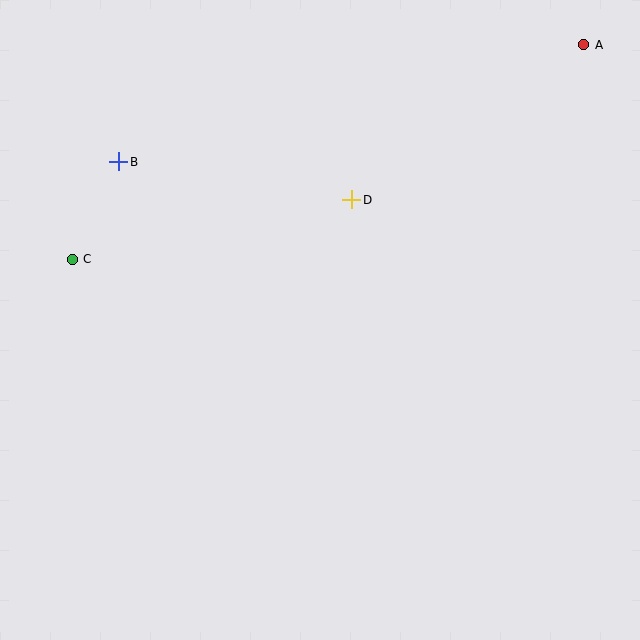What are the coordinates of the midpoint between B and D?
The midpoint between B and D is at (235, 181).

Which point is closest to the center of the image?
Point D at (352, 200) is closest to the center.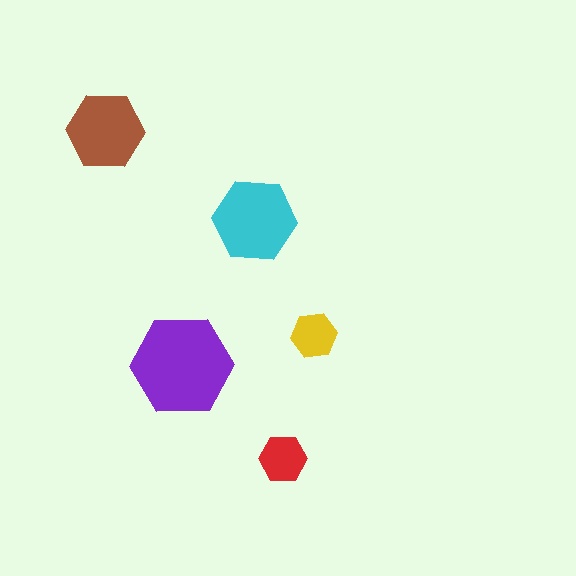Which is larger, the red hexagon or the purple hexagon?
The purple one.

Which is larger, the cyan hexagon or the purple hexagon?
The purple one.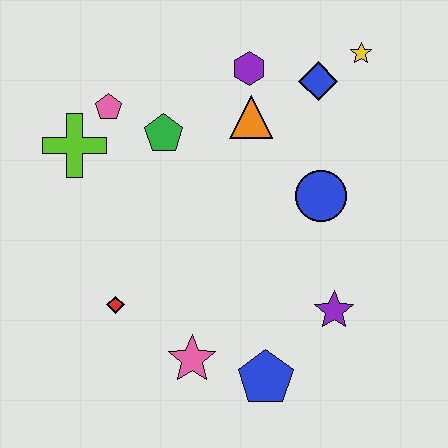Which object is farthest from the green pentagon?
The blue pentagon is farthest from the green pentagon.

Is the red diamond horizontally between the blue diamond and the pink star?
No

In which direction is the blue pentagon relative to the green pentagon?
The blue pentagon is below the green pentagon.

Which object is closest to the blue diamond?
The yellow star is closest to the blue diamond.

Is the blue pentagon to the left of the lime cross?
No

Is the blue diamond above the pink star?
Yes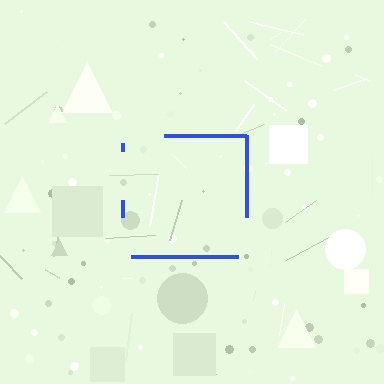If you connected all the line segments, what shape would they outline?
They would outline a square.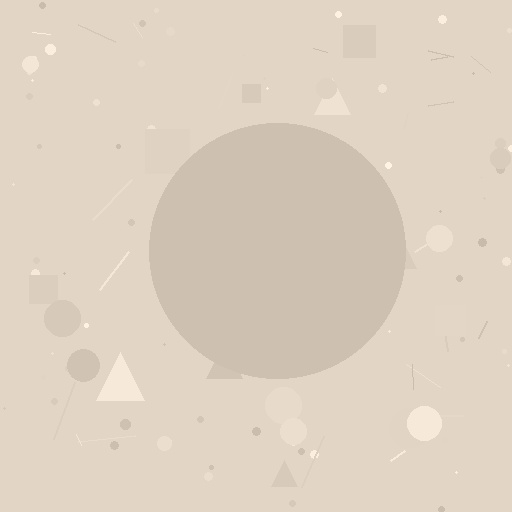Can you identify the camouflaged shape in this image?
The camouflaged shape is a circle.